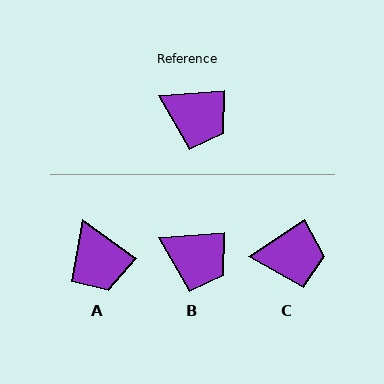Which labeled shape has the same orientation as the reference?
B.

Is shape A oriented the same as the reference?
No, it is off by about 40 degrees.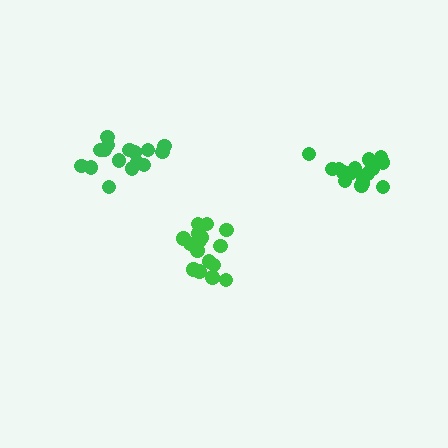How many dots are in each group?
Group 1: 16 dots, Group 2: 16 dots, Group 3: 16 dots (48 total).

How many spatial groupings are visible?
There are 3 spatial groupings.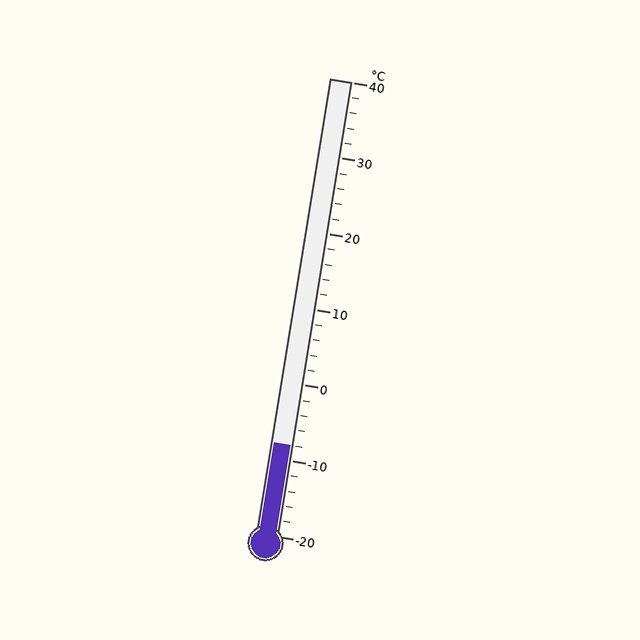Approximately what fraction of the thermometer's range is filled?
The thermometer is filled to approximately 20% of its range.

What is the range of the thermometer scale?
The thermometer scale ranges from -20°C to 40°C.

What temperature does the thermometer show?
The thermometer shows approximately -8°C.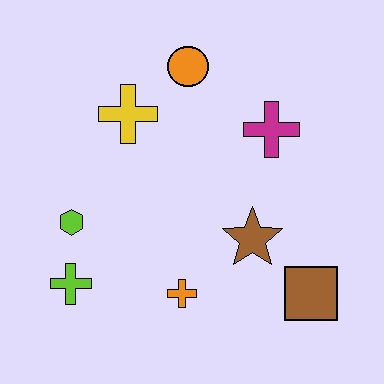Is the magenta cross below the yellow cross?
Yes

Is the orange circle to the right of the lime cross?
Yes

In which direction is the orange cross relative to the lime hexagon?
The orange cross is to the right of the lime hexagon.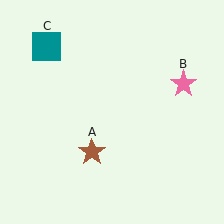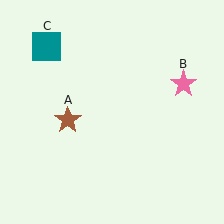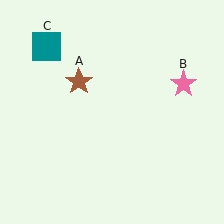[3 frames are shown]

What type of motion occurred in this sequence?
The brown star (object A) rotated clockwise around the center of the scene.